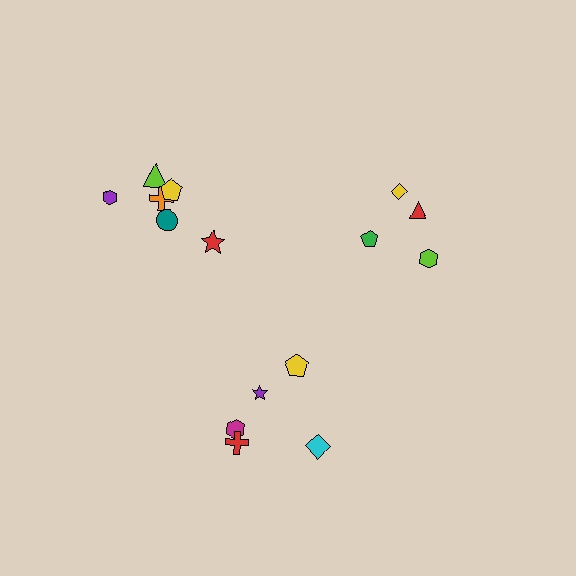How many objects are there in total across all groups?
There are 15 objects.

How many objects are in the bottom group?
There are 5 objects.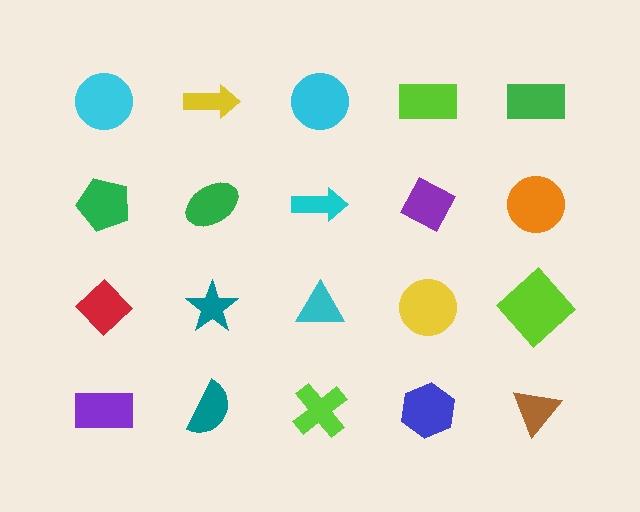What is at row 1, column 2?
A yellow arrow.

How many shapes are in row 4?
5 shapes.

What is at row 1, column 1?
A cyan circle.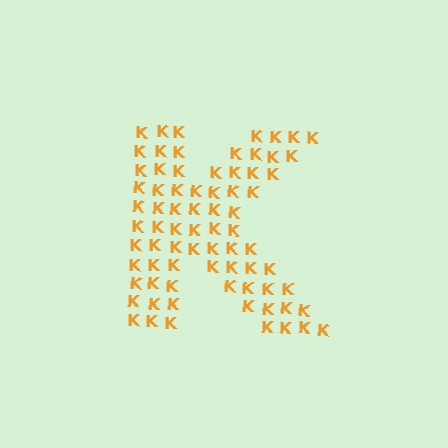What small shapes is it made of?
It is made of small letter K's.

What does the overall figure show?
The overall figure shows the letter K.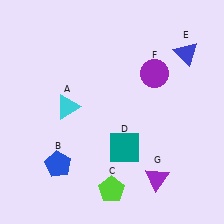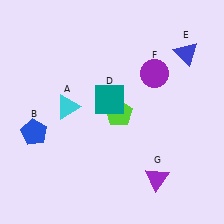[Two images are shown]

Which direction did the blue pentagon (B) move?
The blue pentagon (B) moved up.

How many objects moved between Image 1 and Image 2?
3 objects moved between the two images.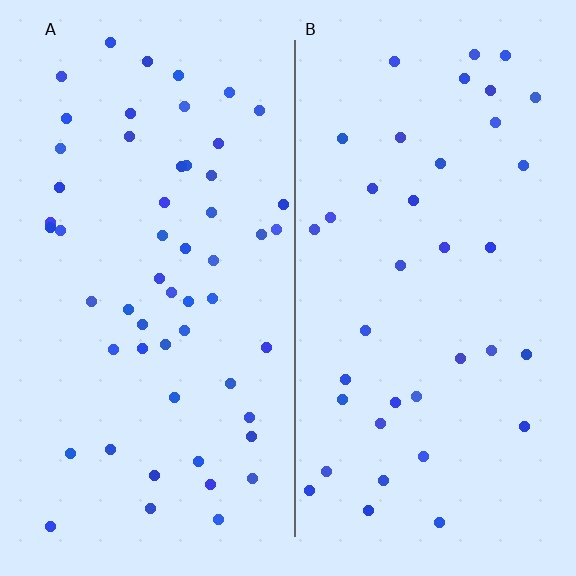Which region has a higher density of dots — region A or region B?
A (the left).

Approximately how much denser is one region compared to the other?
Approximately 1.4× — region A over region B.